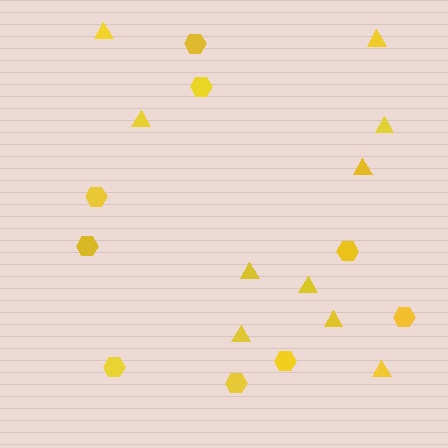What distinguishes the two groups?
There are 2 groups: one group of triangles (10) and one group of hexagons (9).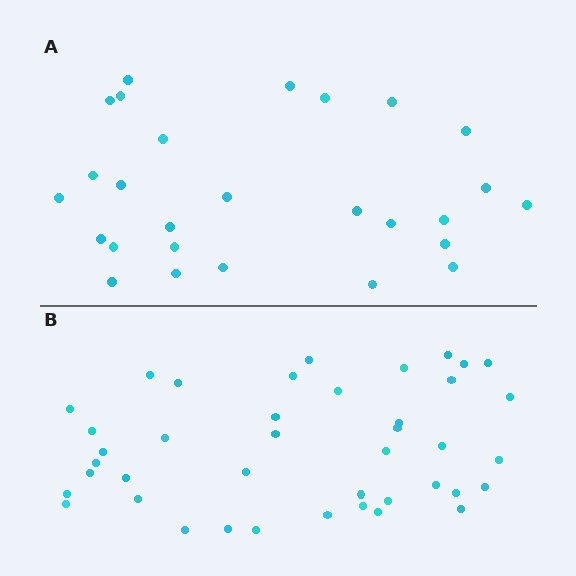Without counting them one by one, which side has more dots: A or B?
Region B (the bottom region) has more dots.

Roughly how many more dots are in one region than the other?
Region B has approximately 15 more dots than region A.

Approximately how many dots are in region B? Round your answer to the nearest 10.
About 40 dots. (The exact count is 41, which rounds to 40.)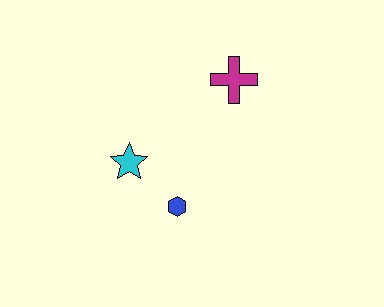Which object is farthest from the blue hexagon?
The magenta cross is farthest from the blue hexagon.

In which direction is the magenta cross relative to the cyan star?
The magenta cross is to the right of the cyan star.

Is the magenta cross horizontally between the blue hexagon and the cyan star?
No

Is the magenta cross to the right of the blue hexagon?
Yes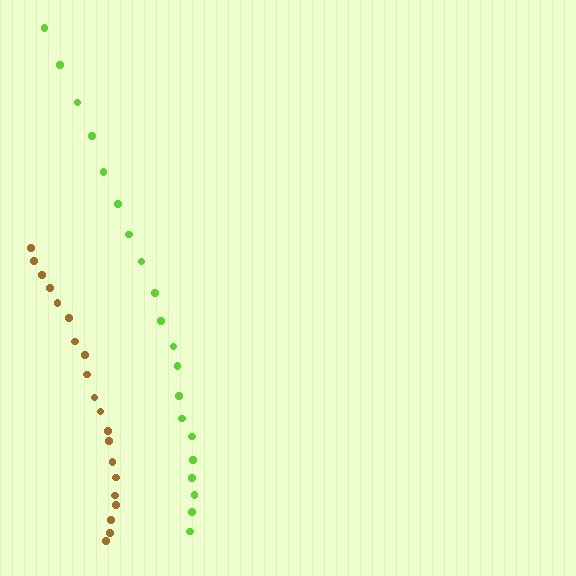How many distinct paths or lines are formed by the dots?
There are 2 distinct paths.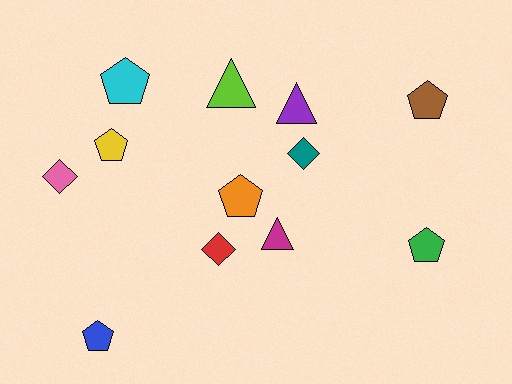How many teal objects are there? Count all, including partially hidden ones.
There is 1 teal object.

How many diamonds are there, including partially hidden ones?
There are 3 diamonds.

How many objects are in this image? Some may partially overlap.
There are 12 objects.